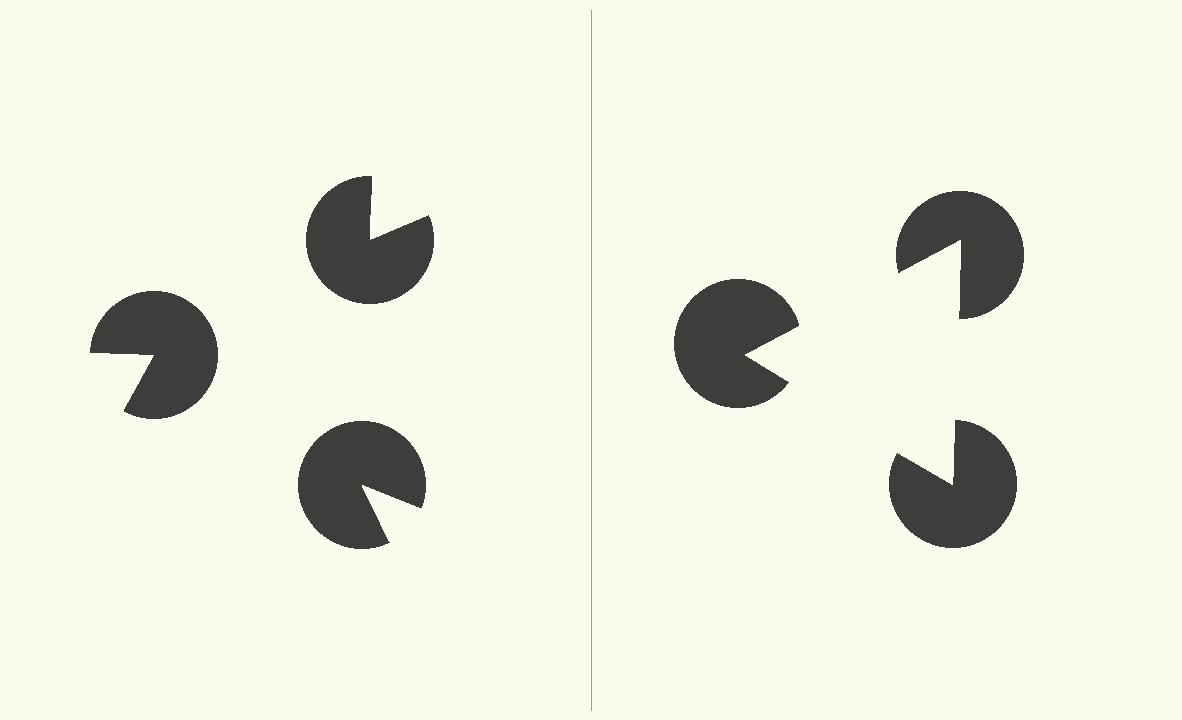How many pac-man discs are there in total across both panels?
6 — 3 on each side.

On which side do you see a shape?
An illusory triangle appears on the right side. On the left side the wedge cuts are rotated, so no coherent shape forms.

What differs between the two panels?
The pac-man discs are positioned identically on both sides; only the wedge orientations differ. On the right they align to a triangle; on the left they are misaligned.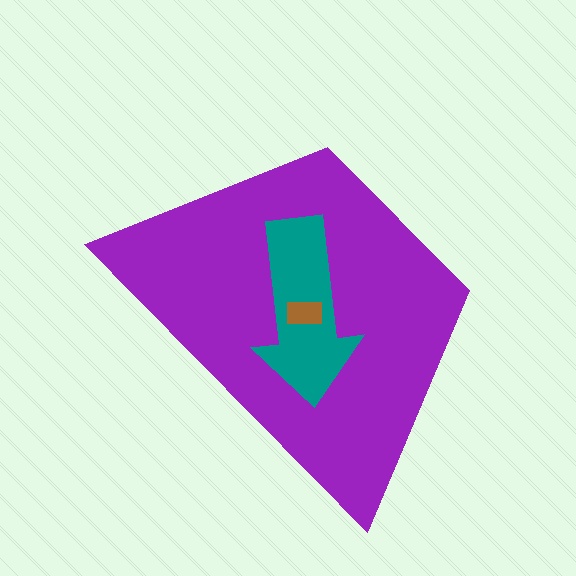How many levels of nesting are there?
3.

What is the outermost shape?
The purple trapezoid.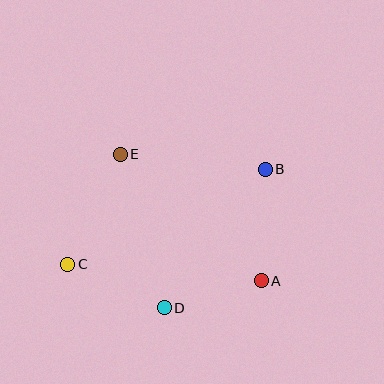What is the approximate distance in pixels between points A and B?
The distance between A and B is approximately 111 pixels.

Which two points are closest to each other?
Points A and D are closest to each other.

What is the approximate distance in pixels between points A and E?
The distance between A and E is approximately 189 pixels.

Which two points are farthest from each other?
Points B and C are farthest from each other.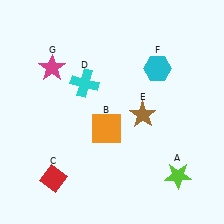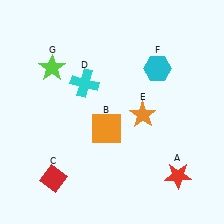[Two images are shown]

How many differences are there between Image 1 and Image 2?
There are 3 differences between the two images.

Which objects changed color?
A changed from lime to red. E changed from brown to orange. G changed from magenta to lime.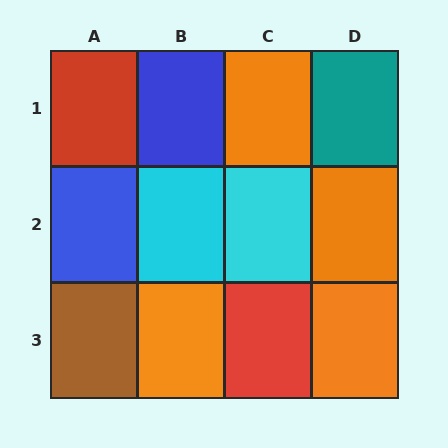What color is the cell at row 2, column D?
Orange.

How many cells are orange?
4 cells are orange.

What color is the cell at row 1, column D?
Teal.